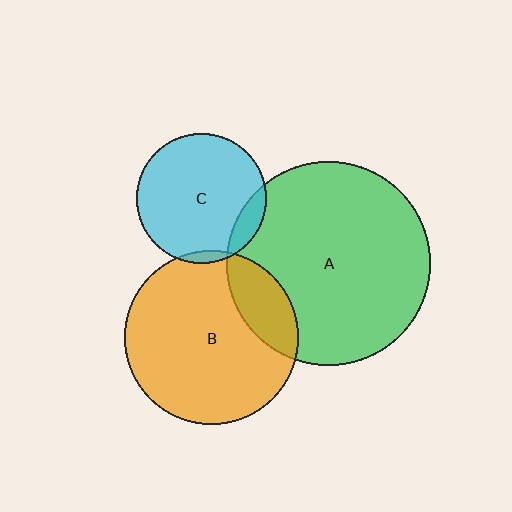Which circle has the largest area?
Circle A (green).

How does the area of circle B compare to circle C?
Approximately 1.8 times.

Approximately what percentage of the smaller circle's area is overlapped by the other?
Approximately 5%.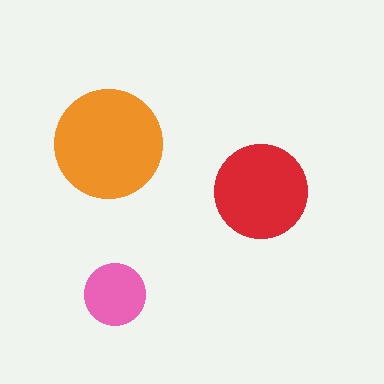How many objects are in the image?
There are 3 objects in the image.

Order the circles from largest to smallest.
the orange one, the red one, the pink one.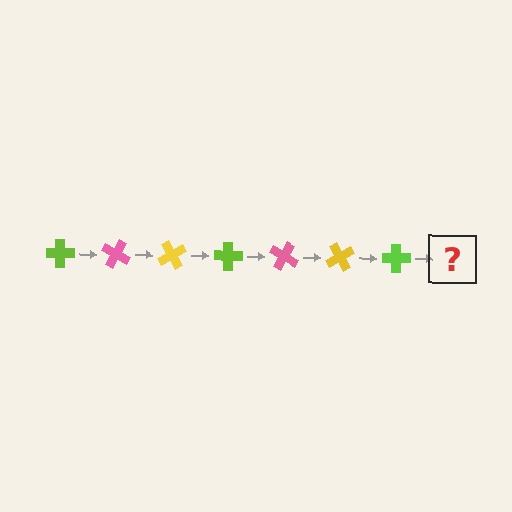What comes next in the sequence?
The next element should be a pink cross, rotated 210 degrees from the start.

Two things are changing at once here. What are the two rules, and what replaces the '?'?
The two rules are that it rotates 30 degrees each step and the color cycles through lime, pink, and yellow. The '?' should be a pink cross, rotated 210 degrees from the start.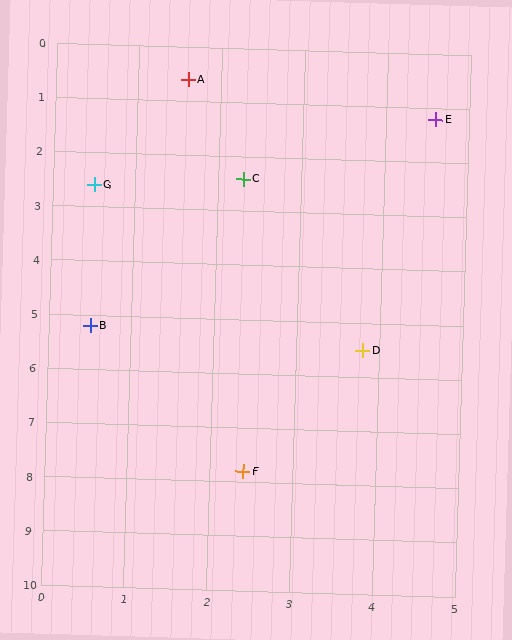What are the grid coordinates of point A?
Point A is at approximately (1.6, 0.6).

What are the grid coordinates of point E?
Point E is at approximately (4.6, 1.2).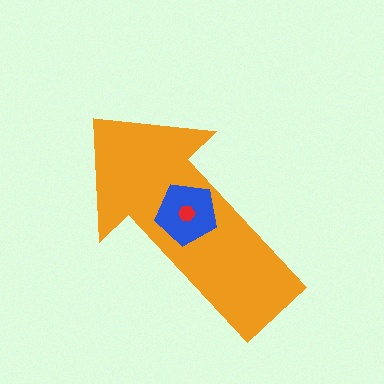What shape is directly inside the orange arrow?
The blue pentagon.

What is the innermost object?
The red hexagon.